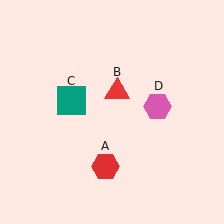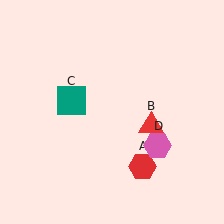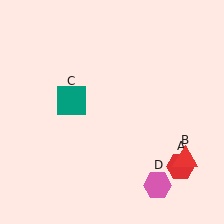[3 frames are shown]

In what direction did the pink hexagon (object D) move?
The pink hexagon (object D) moved down.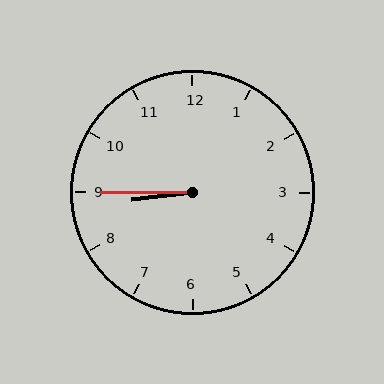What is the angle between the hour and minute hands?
Approximately 8 degrees.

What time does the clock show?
8:45.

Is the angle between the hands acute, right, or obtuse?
It is acute.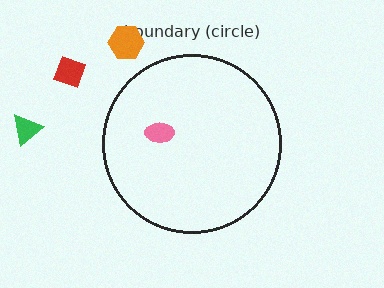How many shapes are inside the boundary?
1 inside, 3 outside.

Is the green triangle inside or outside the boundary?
Outside.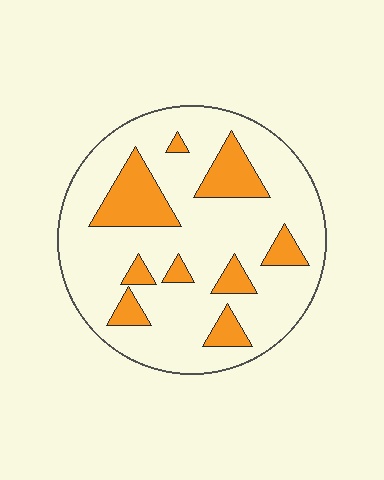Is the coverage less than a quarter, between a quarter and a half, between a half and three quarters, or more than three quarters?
Less than a quarter.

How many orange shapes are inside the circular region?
9.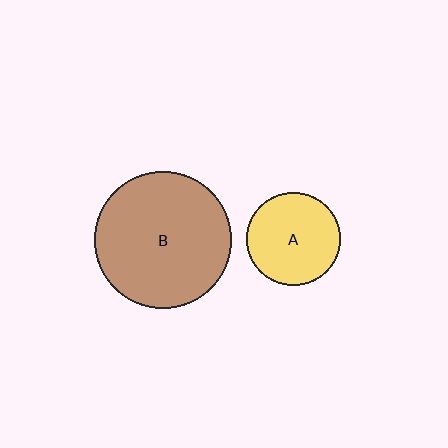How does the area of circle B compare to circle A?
Approximately 2.1 times.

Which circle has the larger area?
Circle B (brown).